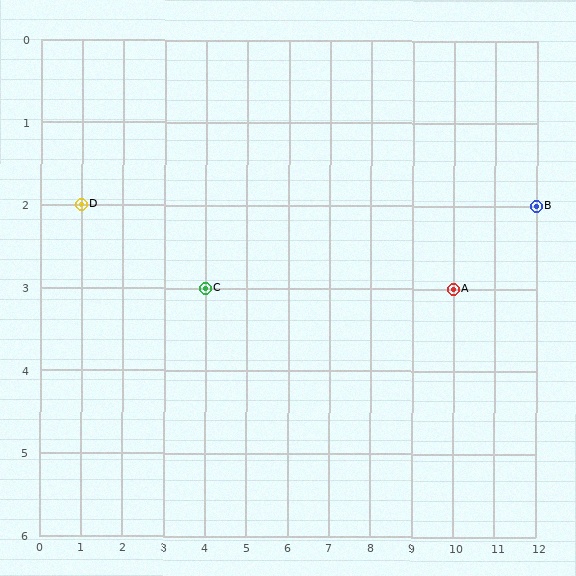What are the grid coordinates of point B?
Point B is at grid coordinates (12, 2).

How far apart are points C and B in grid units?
Points C and B are 8 columns and 1 row apart (about 8.1 grid units diagonally).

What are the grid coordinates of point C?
Point C is at grid coordinates (4, 3).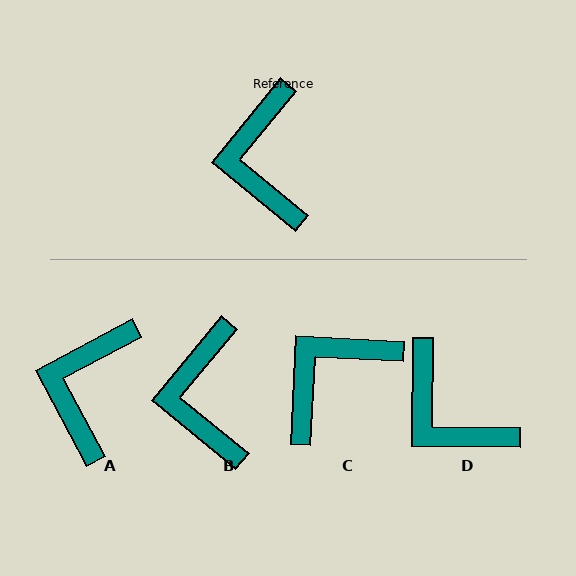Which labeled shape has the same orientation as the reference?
B.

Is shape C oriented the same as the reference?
No, it is off by about 54 degrees.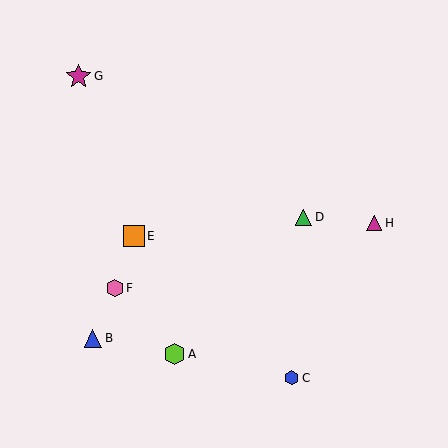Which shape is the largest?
The magenta star (labeled G) is the largest.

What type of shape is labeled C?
Shape C is a blue hexagon.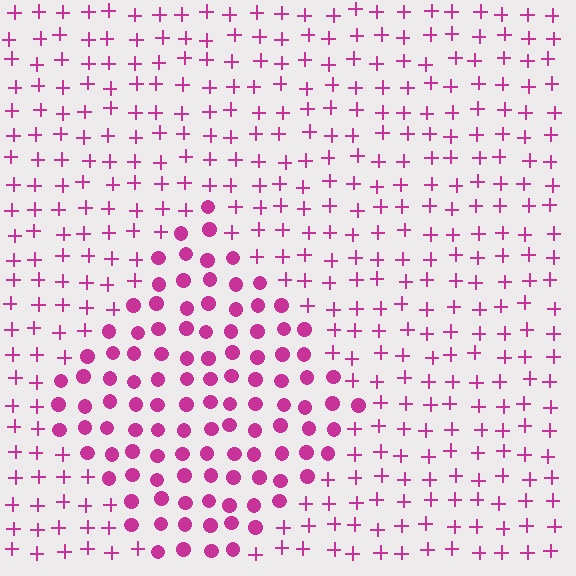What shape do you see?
I see a diamond.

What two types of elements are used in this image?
The image uses circles inside the diamond region and plus signs outside it.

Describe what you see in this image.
The image is filled with small magenta elements arranged in a uniform grid. A diamond-shaped region contains circles, while the surrounding area contains plus signs. The boundary is defined purely by the change in element shape.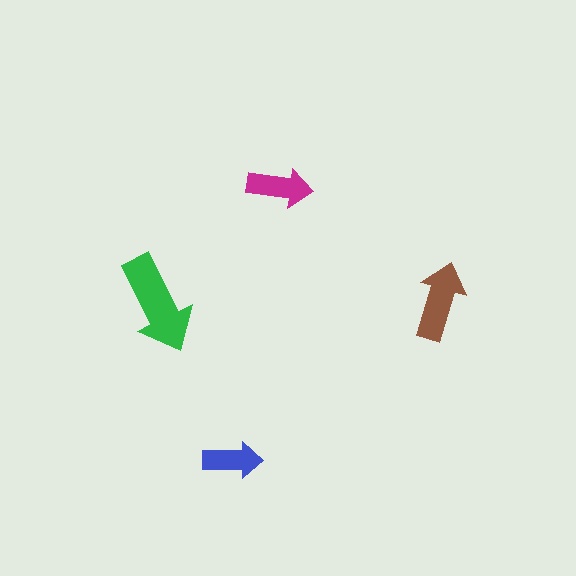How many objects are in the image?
There are 4 objects in the image.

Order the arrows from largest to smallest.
the green one, the brown one, the magenta one, the blue one.